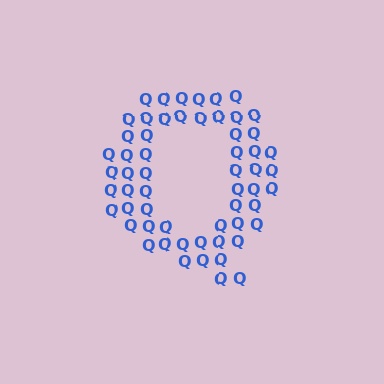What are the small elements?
The small elements are letter Q's.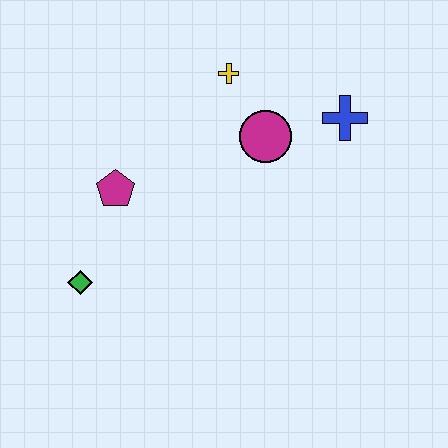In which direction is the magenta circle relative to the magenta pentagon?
The magenta circle is to the right of the magenta pentagon.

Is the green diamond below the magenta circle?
Yes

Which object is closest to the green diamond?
The magenta pentagon is closest to the green diamond.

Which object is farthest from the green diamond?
The blue cross is farthest from the green diamond.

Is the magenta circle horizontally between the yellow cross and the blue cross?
Yes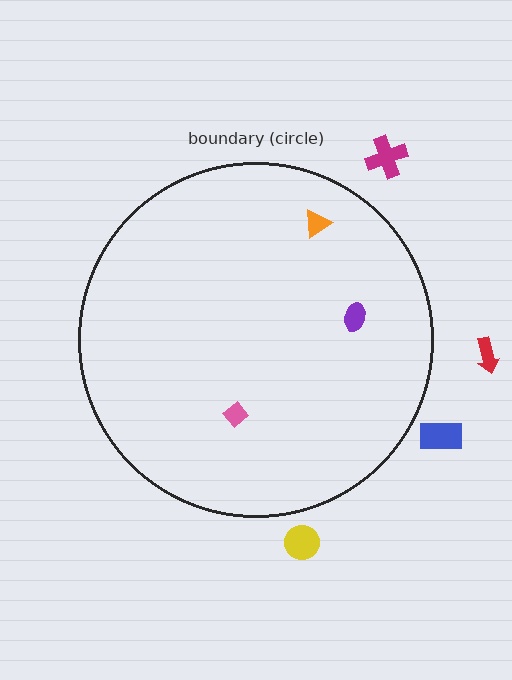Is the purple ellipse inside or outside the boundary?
Inside.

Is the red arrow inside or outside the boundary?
Outside.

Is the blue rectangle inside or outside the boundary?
Outside.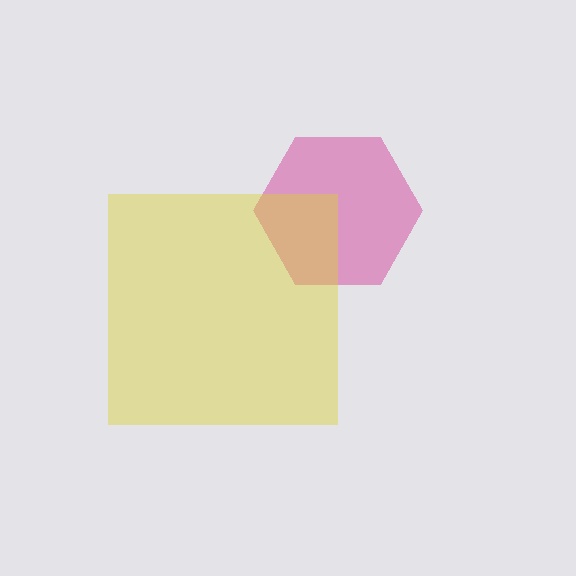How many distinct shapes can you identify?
There are 2 distinct shapes: a magenta hexagon, a yellow square.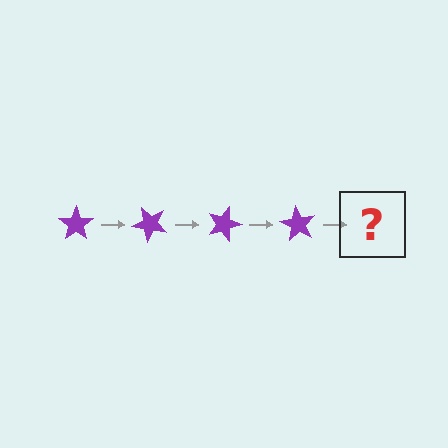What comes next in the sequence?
The next element should be a purple star rotated 180 degrees.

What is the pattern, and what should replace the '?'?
The pattern is that the star rotates 45 degrees each step. The '?' should be a purple star rotated 180 degrees.